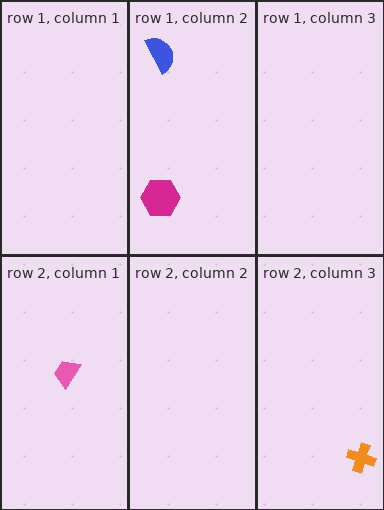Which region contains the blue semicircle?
The row 1, column 2 region.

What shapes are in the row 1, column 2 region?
The magenta hexagon, the blue semicircle.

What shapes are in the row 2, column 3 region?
The orange cross.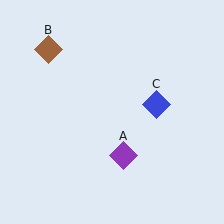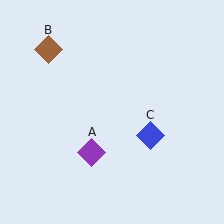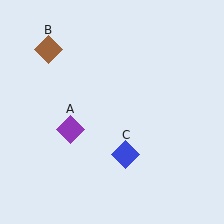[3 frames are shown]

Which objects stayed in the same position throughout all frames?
Brown diamond (object B) remained stationary.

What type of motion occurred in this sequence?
The purple diamond (object A), blue diamond (object C) rotated clockwise around the center of the scene.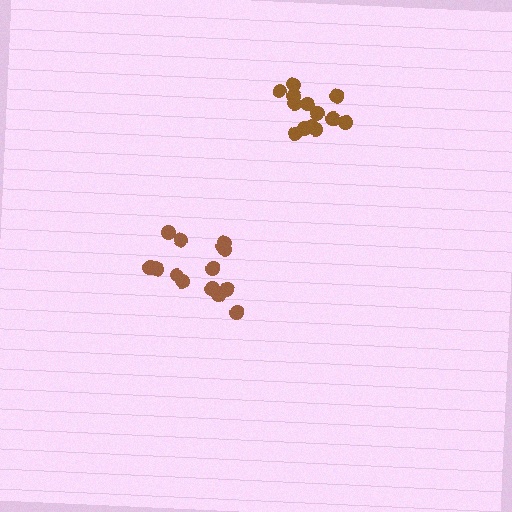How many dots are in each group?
Group 1: 14 dots, Group 2: 13 dots (27 total).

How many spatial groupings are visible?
There are 2 spatial groupings.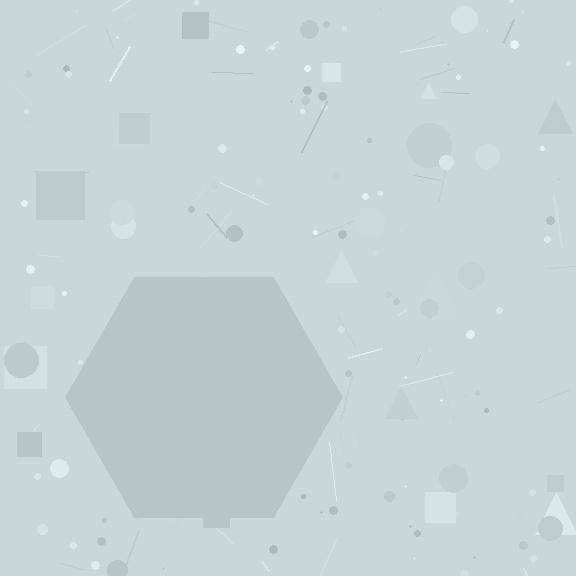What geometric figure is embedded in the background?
A hexagon is embedded in the background.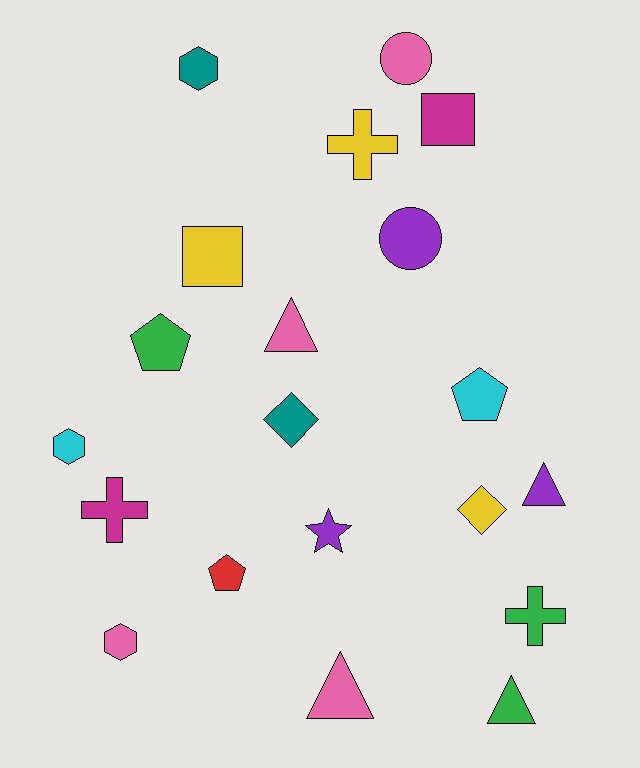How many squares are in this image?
There are 2 squares.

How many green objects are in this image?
There are 3 green objects.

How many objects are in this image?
There are 20 objects.